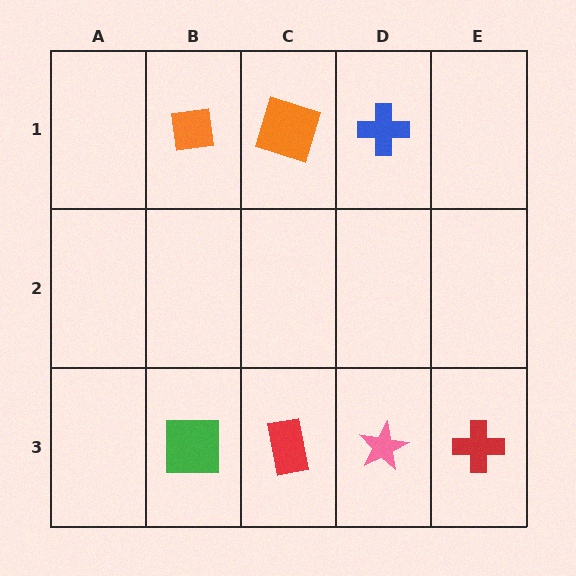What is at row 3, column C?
A red rectangle.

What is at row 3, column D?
A pink star.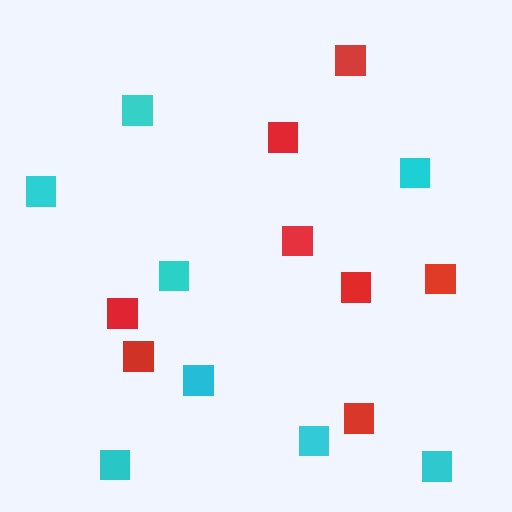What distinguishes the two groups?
There are 2 groups: one group of cyan squares (8) and one group of red squares (8).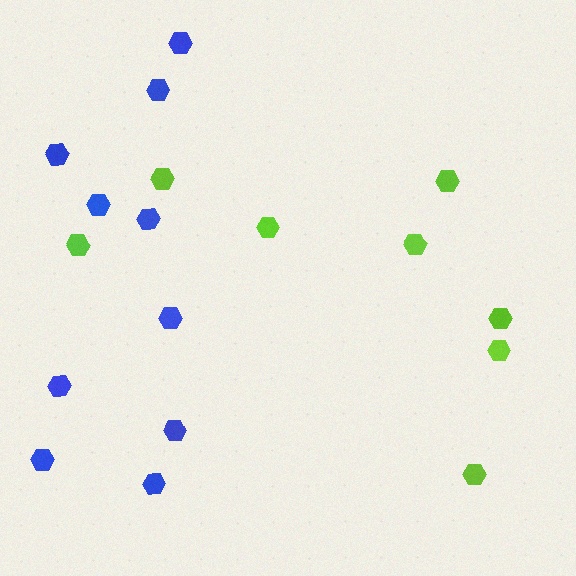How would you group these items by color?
There are 2 groups: one group of blue hexagons (10) and one group of lime hexagons (8).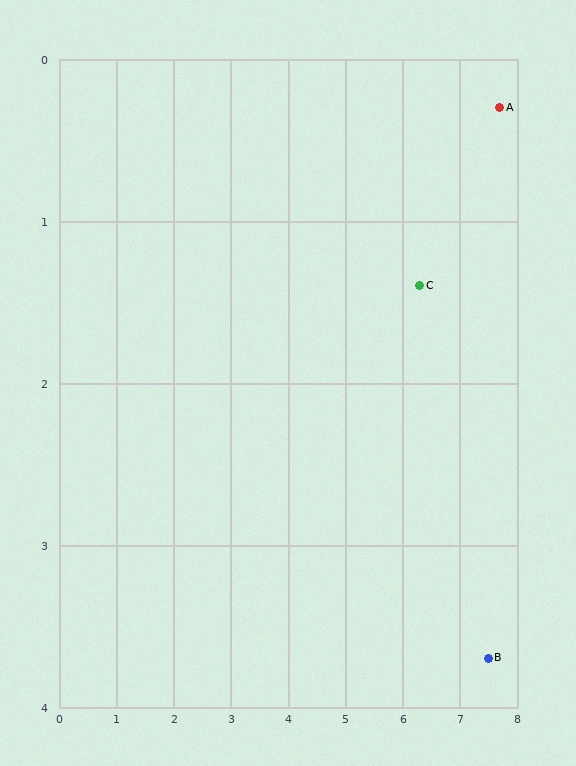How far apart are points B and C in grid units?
Points B and C are about 2.6 grid units apart.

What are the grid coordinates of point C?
Point C is at approximately (6.3, 1.4).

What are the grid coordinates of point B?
Point B is at approximately (7.5, 3.7).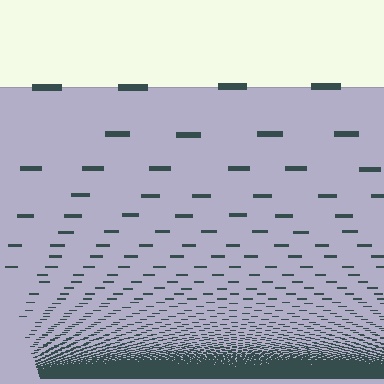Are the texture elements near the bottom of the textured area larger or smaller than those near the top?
Smaller. The gradient is inverted — elements near the bottom are smaller and denser.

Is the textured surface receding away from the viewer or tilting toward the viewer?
The surface appears to tilt toward the viewer. Texture elements get larger and sparser toward the top.